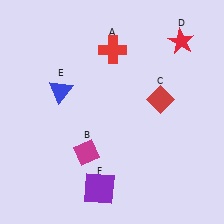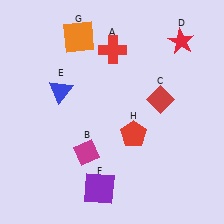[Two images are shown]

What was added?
An orange square (G), a red pentagon (H) were added in Image 2.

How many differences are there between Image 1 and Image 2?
There are 2 differences between the two images.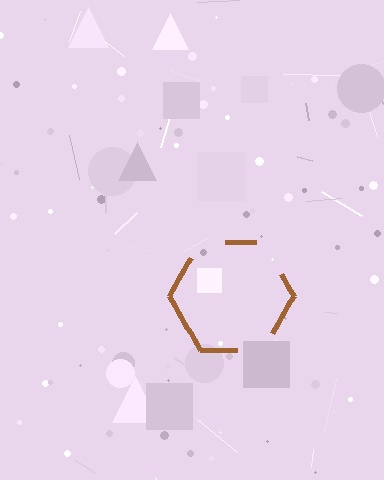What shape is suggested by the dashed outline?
The dashed outline suggests a hexagon.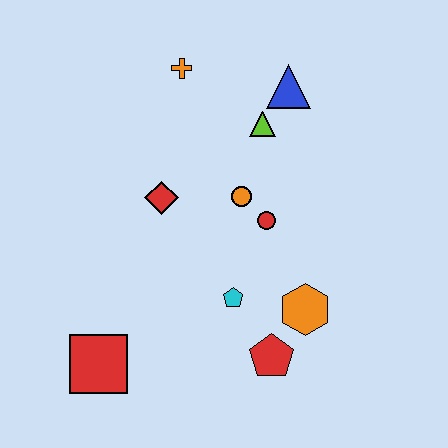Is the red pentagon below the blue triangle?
Yes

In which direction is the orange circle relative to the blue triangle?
The orange circle is below the blue triangle.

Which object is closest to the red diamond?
The orange circle is closest to the red diamond.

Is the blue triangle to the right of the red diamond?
Yes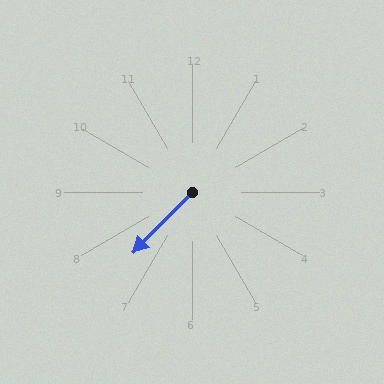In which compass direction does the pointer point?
Southwest.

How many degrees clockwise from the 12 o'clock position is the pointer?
Approximately 225 degrees.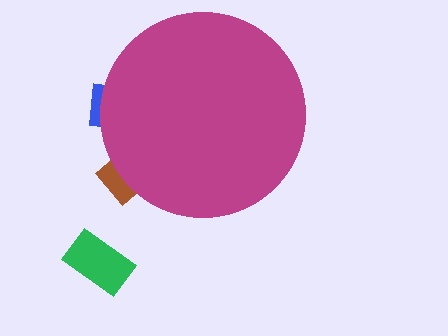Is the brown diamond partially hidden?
Yes, the brown diamond is partially hidden behind the magenta circle.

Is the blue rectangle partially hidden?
Yes, the blue rectangle is partially hidden behind the magenta circle.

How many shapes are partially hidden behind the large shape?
2 shapes are partially hidden.